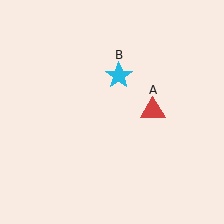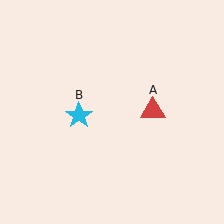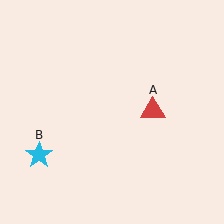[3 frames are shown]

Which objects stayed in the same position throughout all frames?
Red triangle (object A) remained stationary.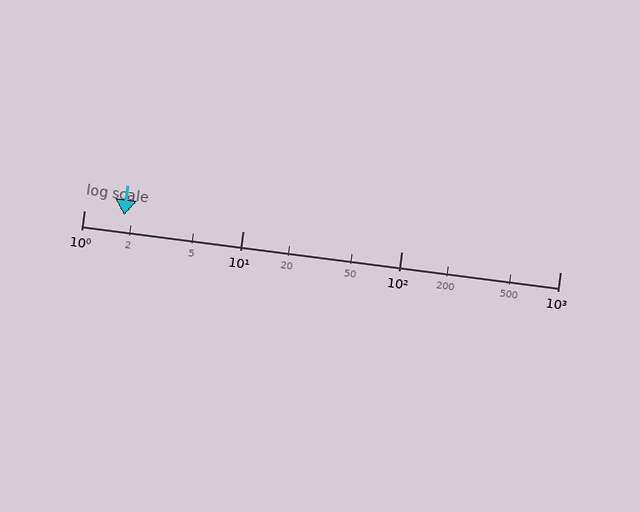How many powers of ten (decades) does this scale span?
The scale spans 3 decades, from 1 to 1000.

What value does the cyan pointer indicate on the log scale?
The pointer indicates approximately 1.8.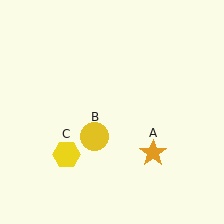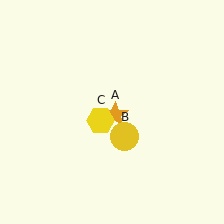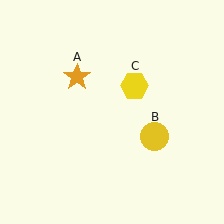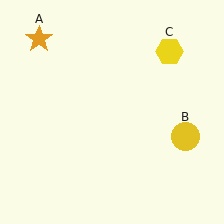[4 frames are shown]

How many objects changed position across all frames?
3 objects changed position: orange star (object A), yellow circle (object B), yellow hexagon (object C).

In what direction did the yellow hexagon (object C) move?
The yellow hexagon (object C) moved up and to the right.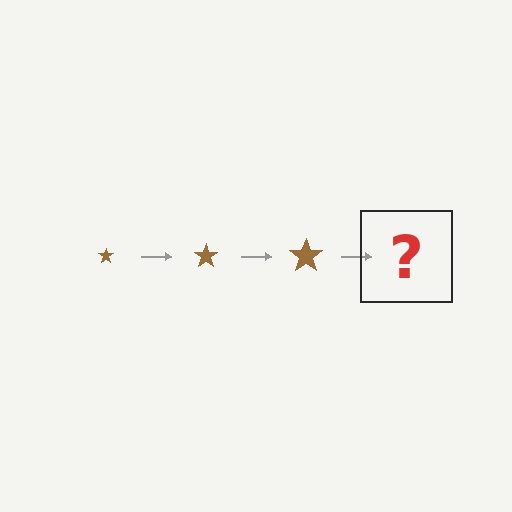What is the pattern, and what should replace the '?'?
The pattern is that the star gets progressively larger each step. The '?' should be a brown star, larger than the previous one.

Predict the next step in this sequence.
The next step is a brown star, larger than the previous one.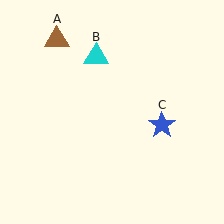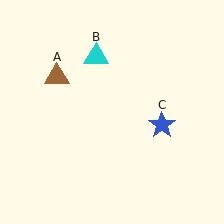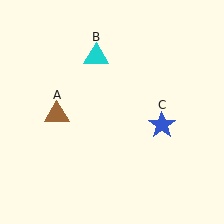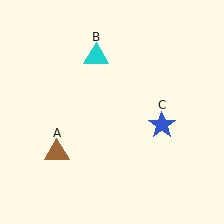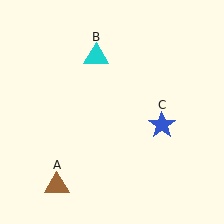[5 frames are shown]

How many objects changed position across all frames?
1 object changed position: brown triangle (object A).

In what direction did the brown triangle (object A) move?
The brown triangle (object A) moved down.